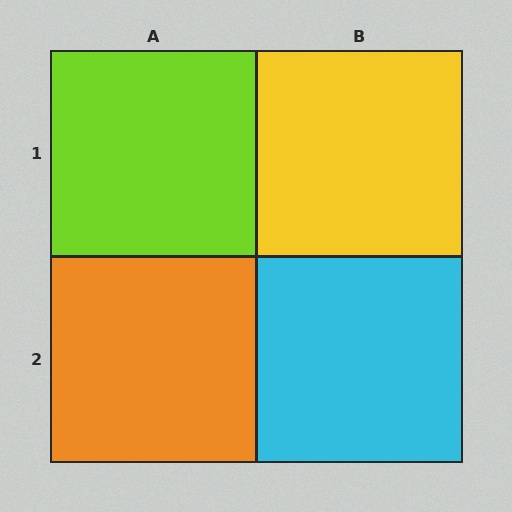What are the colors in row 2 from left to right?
Orange, cyan.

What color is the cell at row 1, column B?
Yellow.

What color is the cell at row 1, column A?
Lime.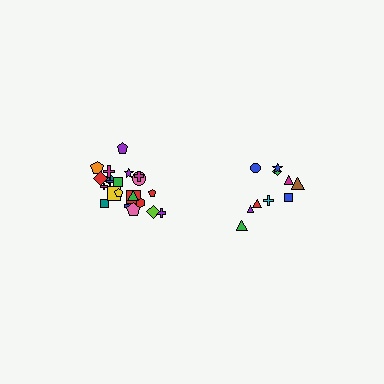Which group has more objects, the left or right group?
The left group.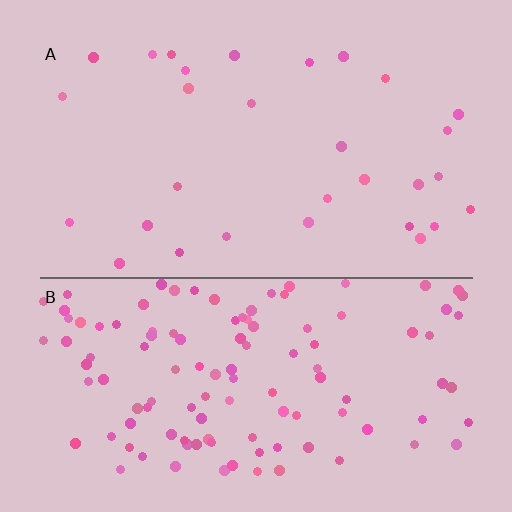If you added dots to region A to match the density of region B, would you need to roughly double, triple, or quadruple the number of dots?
Approximately quadruple.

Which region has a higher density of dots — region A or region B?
B (the bottom).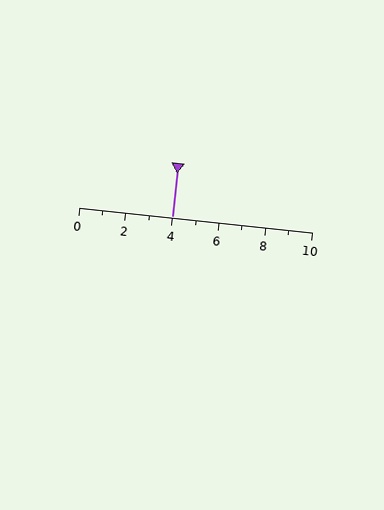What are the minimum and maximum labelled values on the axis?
The axis runs from 0 to 10.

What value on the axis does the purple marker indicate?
The marker indicates approximately 4.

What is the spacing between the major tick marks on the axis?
The major ticks are spaced 2 apart.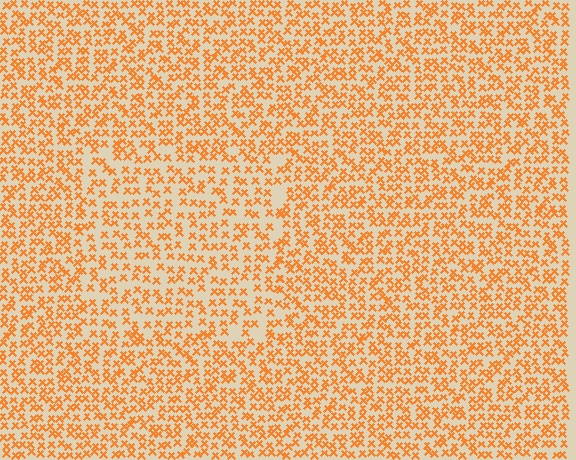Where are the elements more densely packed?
The elements are more densely packed outside the rectangle boundary.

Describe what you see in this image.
The image contains small orange elements arranged at two different densities. A rectangle-shaped region is visible where the elements are less densely packed than the surrounding area.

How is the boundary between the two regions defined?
The boundary is defined by a change in element density (approximately 1.4x ratio). All elements are the same color, size, and shape.